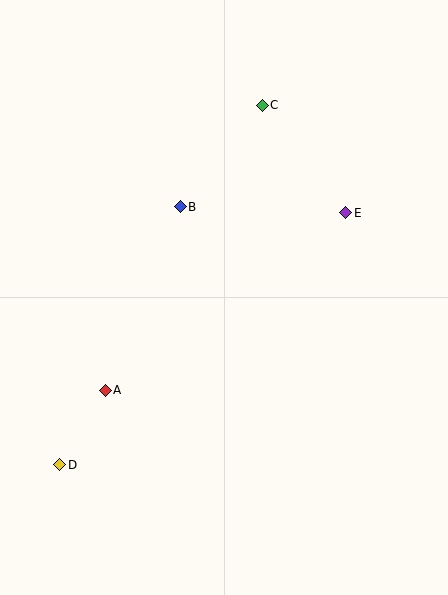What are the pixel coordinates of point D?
Point D is at (60, 465).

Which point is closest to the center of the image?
Point B at (180, 207) is closest to the center.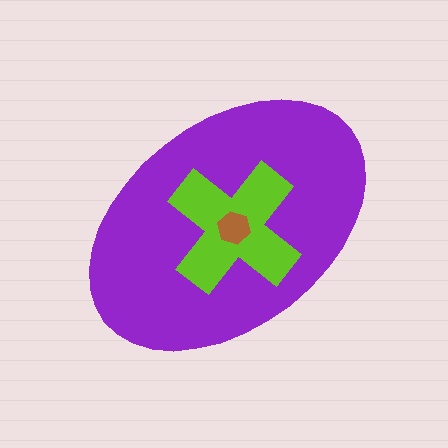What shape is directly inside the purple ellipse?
The lime cross.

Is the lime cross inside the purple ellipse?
Yes.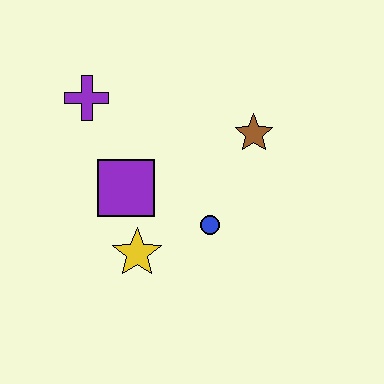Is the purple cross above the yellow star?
Yes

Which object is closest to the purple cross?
The purple square is closest to the purple cross.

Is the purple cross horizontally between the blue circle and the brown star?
No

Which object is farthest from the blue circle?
The purple cross is farthest from the blue circle.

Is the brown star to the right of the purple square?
Yes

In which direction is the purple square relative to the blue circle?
The purple square is to the left of the blue circle.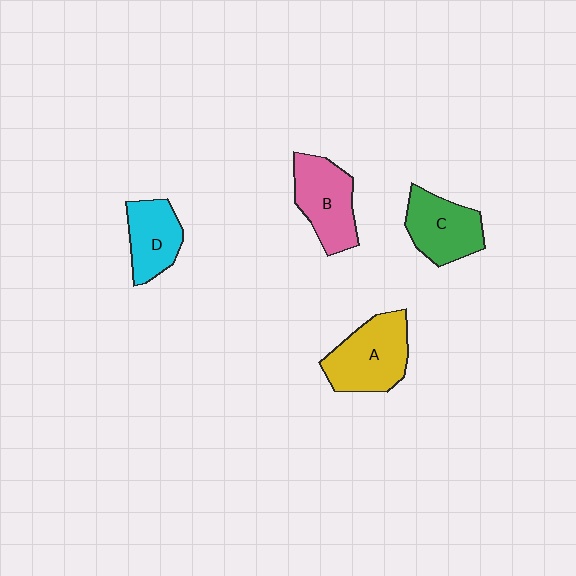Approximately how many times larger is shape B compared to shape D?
Approximately 1.3 times.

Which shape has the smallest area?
Shape D (cyan).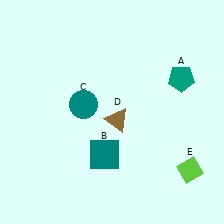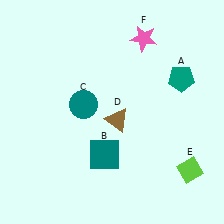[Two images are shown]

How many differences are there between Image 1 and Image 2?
There is 1 difference between the two images.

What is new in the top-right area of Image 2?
A pink star (F) was added in the top-right area of Image 2.